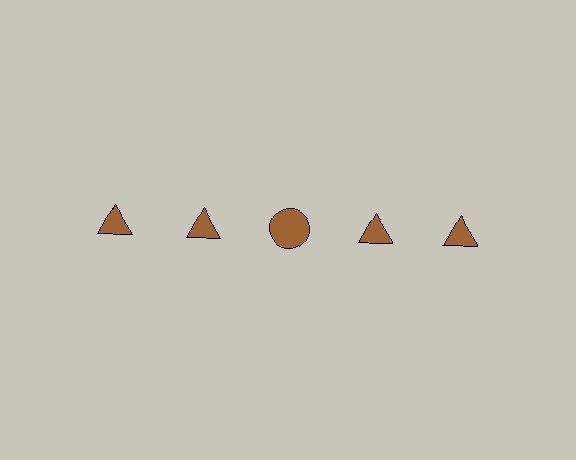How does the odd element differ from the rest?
It has a different shape: circle instead of triangle.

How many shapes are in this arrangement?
There are 5 shapes arranged in a grid pattern.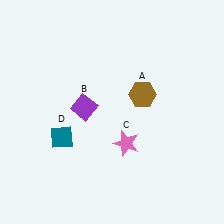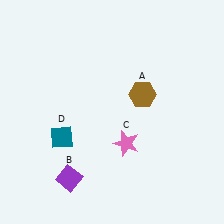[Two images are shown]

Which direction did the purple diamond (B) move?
The purple diamond (B) moved down.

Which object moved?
The purple diamond (B) moved down.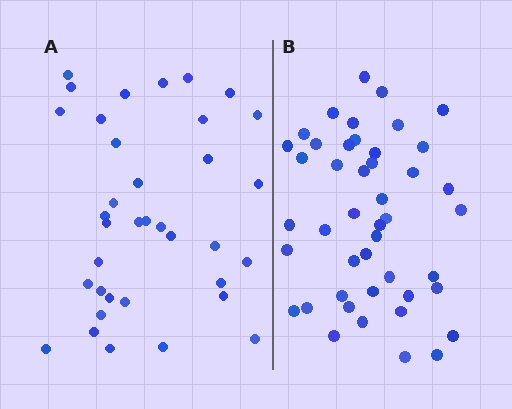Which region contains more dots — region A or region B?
Region B (the right region) has more dots.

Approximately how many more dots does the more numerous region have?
Region B has roughly 8 or so more dots than region A.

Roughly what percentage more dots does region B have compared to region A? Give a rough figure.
About 25% more.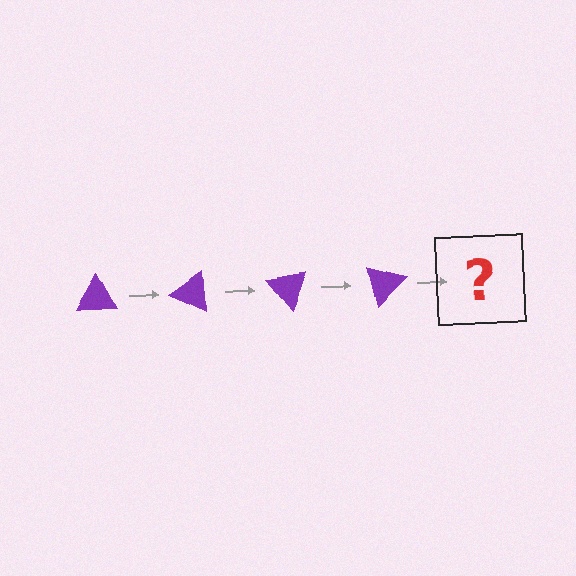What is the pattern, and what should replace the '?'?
The pattern is that the triangle rotates 25 degrees each step. The '?' should be a purple triangle rotated 100 degrees.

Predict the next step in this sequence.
The next step is a purple triangle rotated 100 degrees.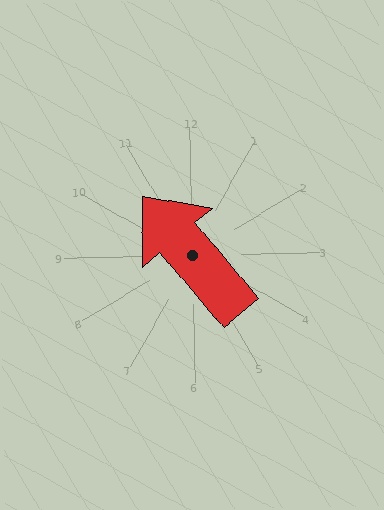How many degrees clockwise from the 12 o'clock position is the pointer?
Approximately 321 degrees.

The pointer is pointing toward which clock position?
Roughly 11 o'clock.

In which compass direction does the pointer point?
Northwest.